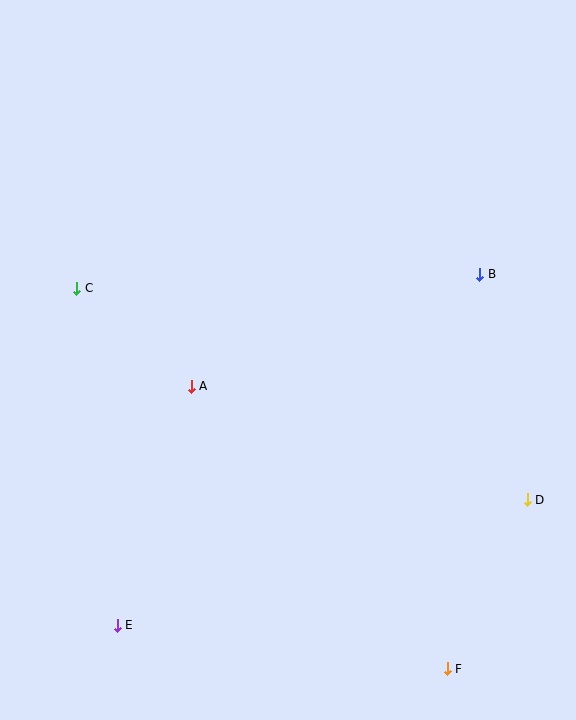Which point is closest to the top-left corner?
Point C is closest to the top-left corner.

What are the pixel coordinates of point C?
Point C is at (77, 288).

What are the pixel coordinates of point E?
Point E is at (117, 625).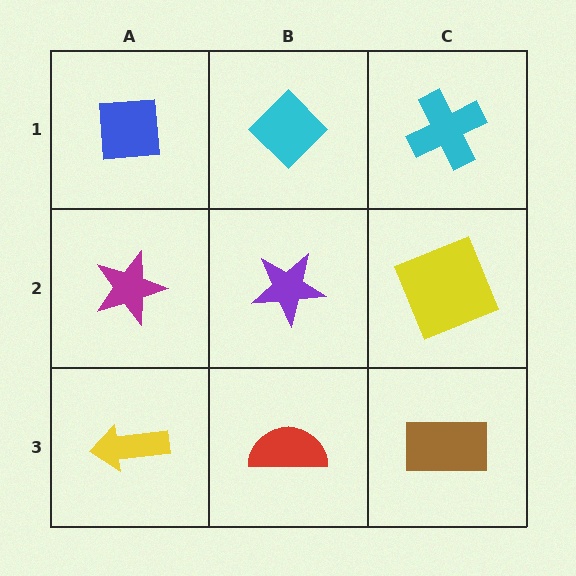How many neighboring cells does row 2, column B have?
4.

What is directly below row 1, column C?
A yellow square.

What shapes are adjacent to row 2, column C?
A cyan cross (row 1, column C), a brown rectangle (row 3, column C), a purple star (row 2, column B).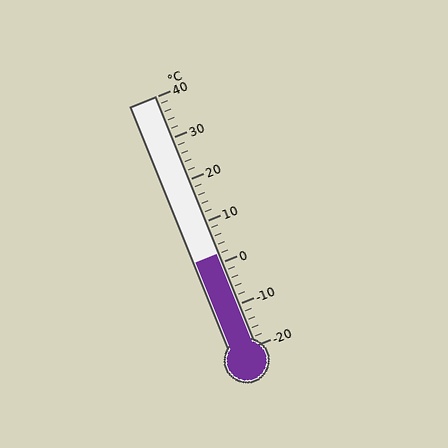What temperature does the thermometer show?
The thermometer shows approximately 2°C.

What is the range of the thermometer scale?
The thermometer scale ranges from -20°C to 40°C.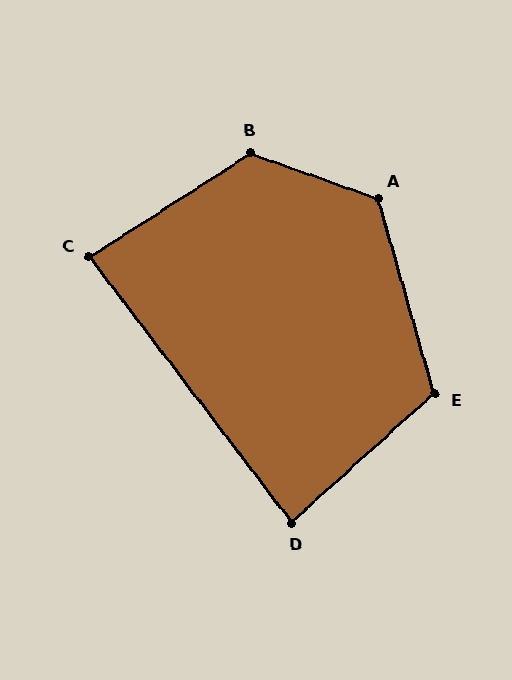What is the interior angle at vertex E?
Approximately 116 degrees (obtuse).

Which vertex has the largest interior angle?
B, at approximately 128 degrees.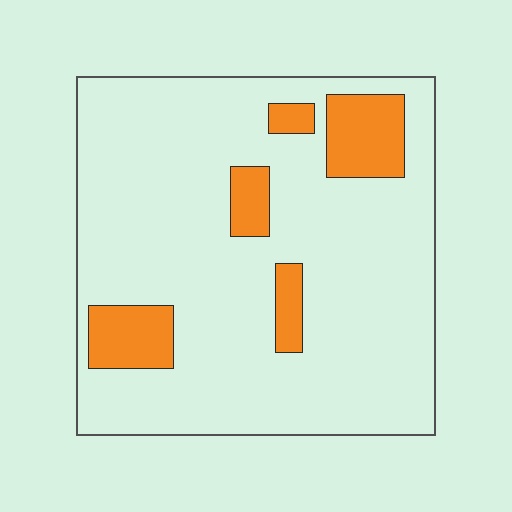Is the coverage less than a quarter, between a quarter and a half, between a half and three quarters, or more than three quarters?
Less than a quarter.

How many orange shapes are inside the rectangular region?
5.